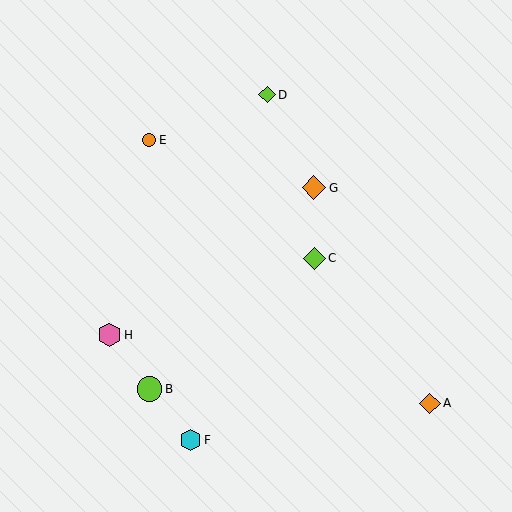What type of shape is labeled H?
Shape H is a pink hexagon.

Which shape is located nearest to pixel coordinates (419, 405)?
The orange diamond (labeled A) at (430, 403) is nearest to that location.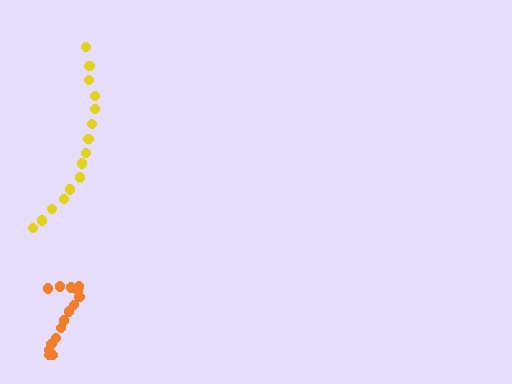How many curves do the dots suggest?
There are 2 distinct paths.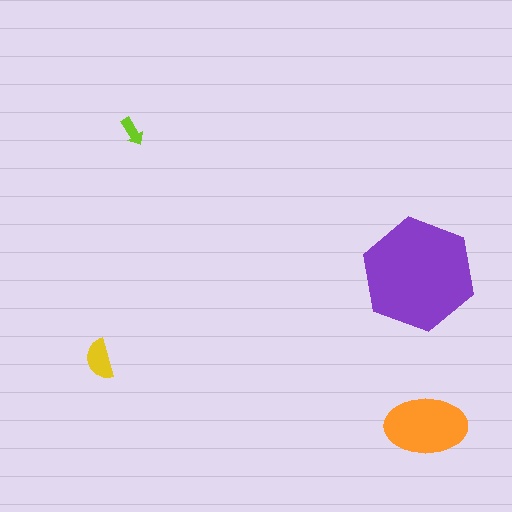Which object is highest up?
The lime arrow is topmost.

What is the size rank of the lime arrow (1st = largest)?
4th.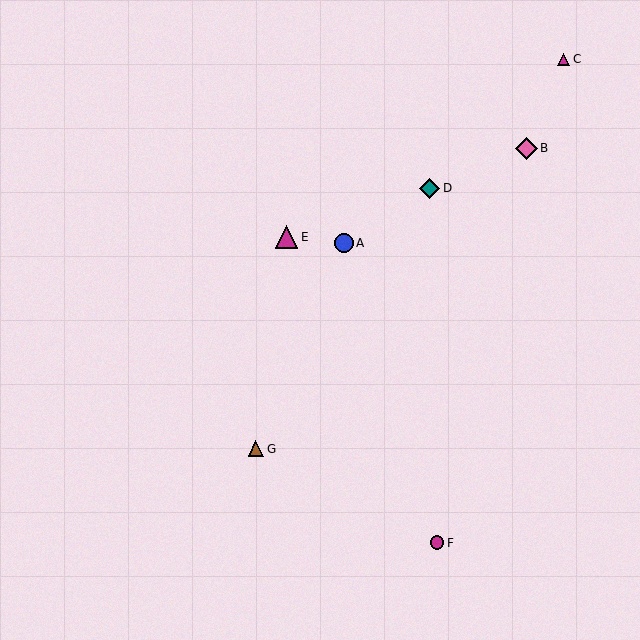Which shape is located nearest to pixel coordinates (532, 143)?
The pink diamond (labeled B) at (526, 148) is nearest to that location.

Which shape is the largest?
The magenta triangle (labeled E) is the largest.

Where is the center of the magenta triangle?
The center of the magenta triangle is at (286, 237).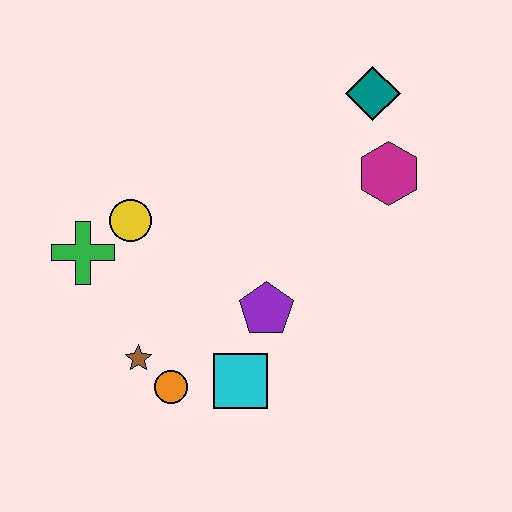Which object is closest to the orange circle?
The brown star is closest to the orange circle.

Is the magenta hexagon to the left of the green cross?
No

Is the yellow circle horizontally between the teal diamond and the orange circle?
No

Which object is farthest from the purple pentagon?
The teal diamond is farthest from the purple pentagon.